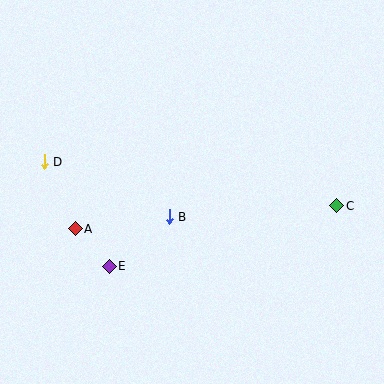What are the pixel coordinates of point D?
Point D is at (44, 162).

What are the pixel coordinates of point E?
Point E is at (109, 266).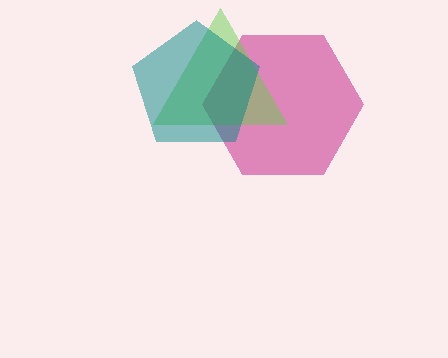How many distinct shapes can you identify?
There are 3 distinct shapes: a magenta hexagon, a lime triangle, a teal pentagon.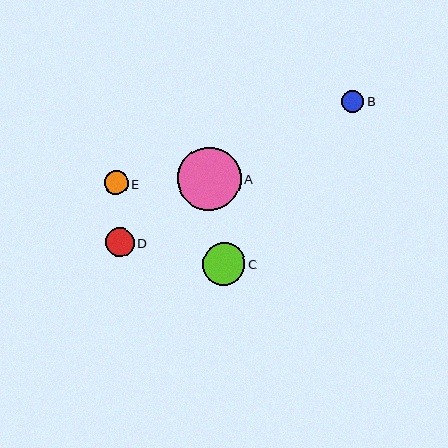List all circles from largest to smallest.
From largest to smallest: A, C, D, E, B.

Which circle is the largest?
Circle A is the largest with a size of approximately 64 pixels.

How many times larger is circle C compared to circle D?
Circle C is approximately 1.5 times the size of circle D.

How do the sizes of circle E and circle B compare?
Circle E and circle B are approximately the same size.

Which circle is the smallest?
Circle B is the smallest with a size of approximately 23 pixels.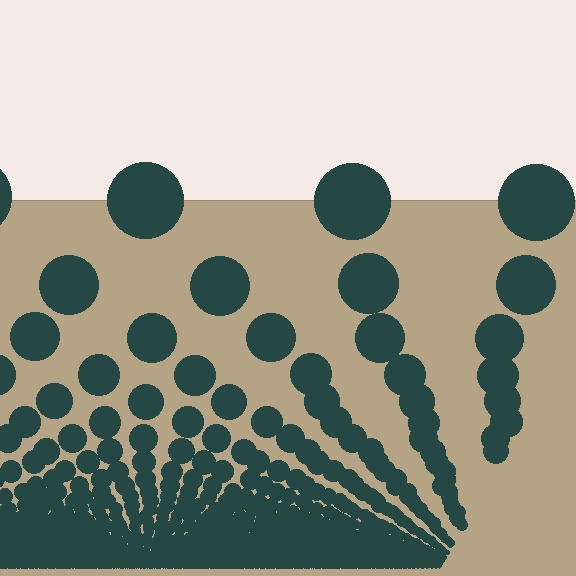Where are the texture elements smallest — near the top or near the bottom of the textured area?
Near the bottom.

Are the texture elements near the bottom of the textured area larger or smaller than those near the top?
Smaller. The gradient is inverted — elements near the bottom are smaller and denser.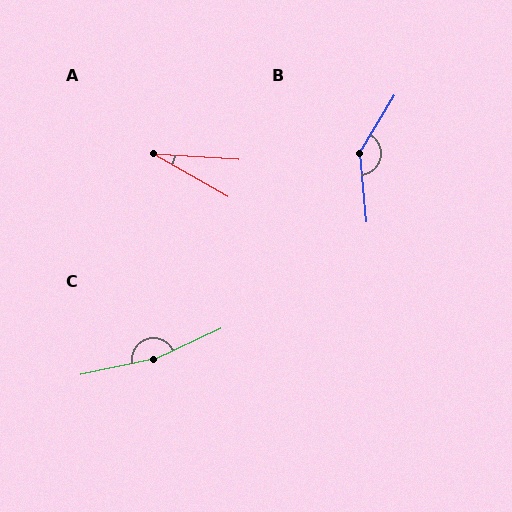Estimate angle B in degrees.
Approximately 144 degrees.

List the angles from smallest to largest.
A (26°), B (144°), C (167°).